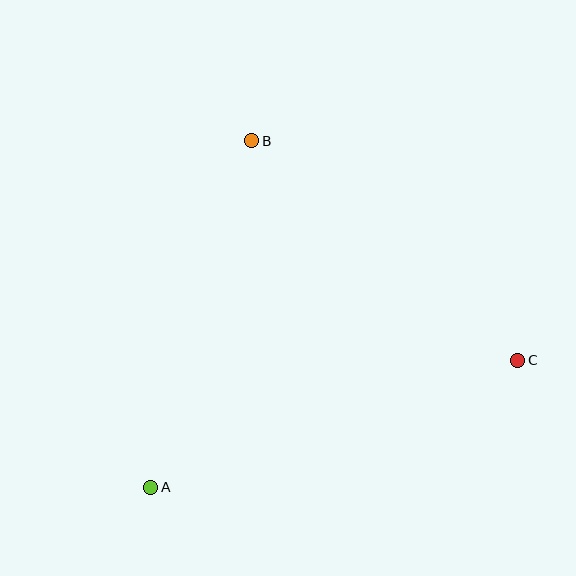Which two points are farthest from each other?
Points A and C are farthest from each other.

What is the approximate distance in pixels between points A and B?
The distance between A and B is approximately 361 pixels.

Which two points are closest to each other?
Points B and C are closest to each other.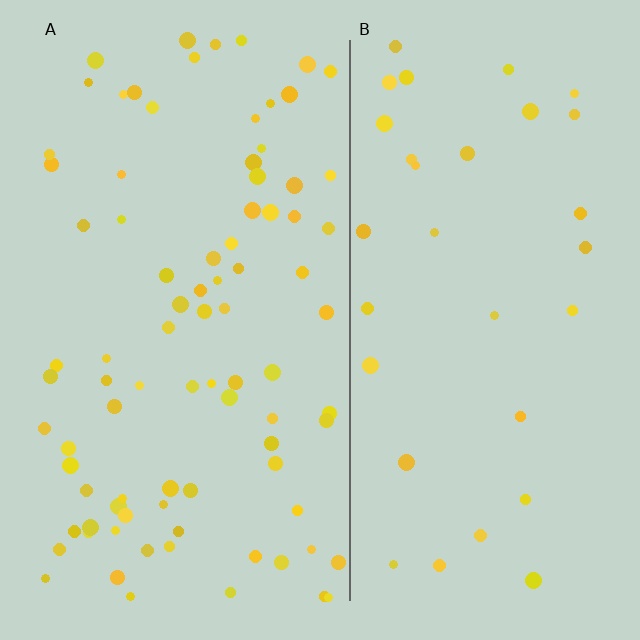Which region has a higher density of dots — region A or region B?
A (the left).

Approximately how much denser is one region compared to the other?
Approximately 2.7× — region A over region B.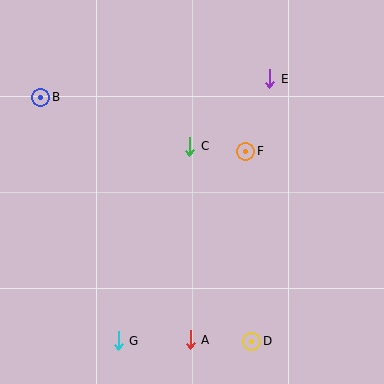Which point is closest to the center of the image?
Point C at (190, 146) is closest to the center.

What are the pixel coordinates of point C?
Point C is at (190, 146).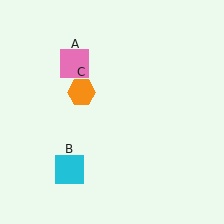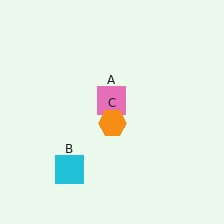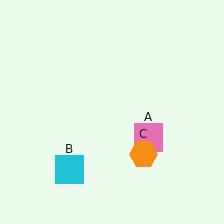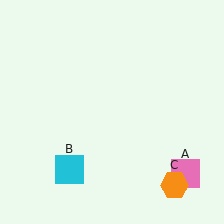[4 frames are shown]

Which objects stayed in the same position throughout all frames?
Cyan square (object B) remained stationary.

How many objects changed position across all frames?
2 objects changed position: pink square (object A), orange hexagon (object C).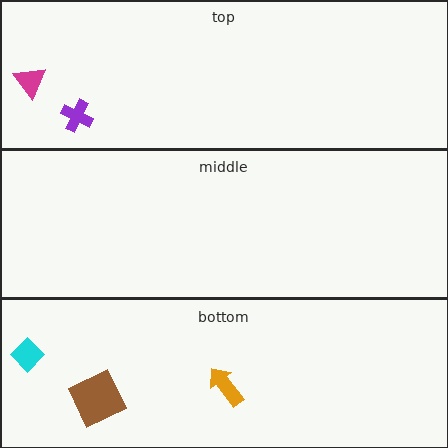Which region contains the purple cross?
The top region.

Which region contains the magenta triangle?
The top region.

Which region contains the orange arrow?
The bottom region.